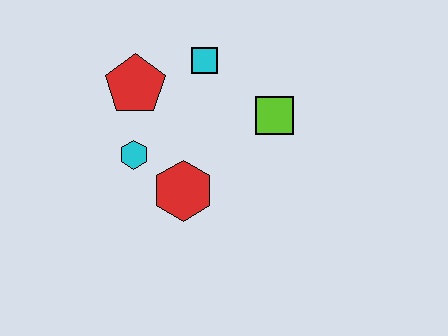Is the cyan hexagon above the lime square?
No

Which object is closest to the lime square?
The cyan square is closest to the lime square.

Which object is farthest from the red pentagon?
The lime square is farthest from the red pentagon.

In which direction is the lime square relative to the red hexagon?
The lime square is to the right of the red hexagon.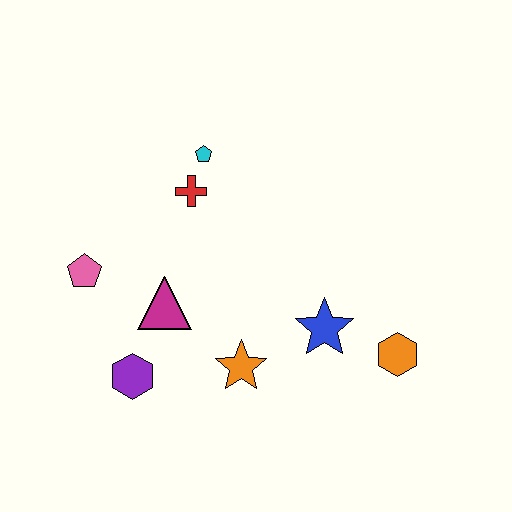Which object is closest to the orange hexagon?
The blue star is closest to the orange hexagon.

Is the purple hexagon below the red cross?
Yes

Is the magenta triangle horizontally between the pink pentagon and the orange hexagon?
Yes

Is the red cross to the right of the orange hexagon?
No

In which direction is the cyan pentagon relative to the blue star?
The cyan pentagon is above the blue star.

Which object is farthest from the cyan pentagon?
The orange hexagon is farthest from the cyan pentagon.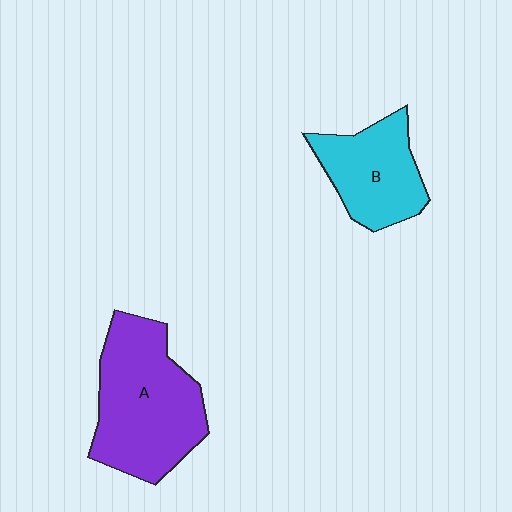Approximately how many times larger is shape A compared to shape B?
Approximately 1.6 times.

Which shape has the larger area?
Shape A (purple).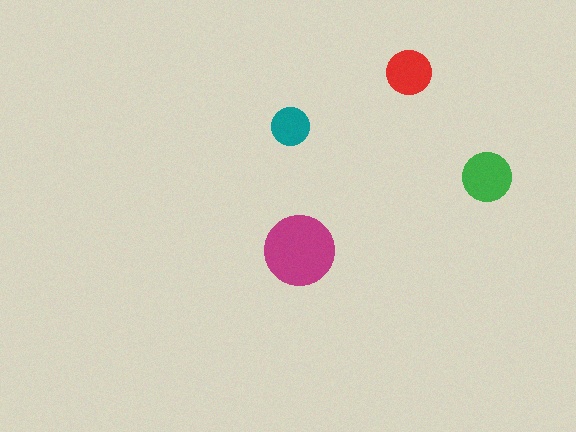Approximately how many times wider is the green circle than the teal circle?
About 1.5 times wider.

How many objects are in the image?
There are 4 objects in the image.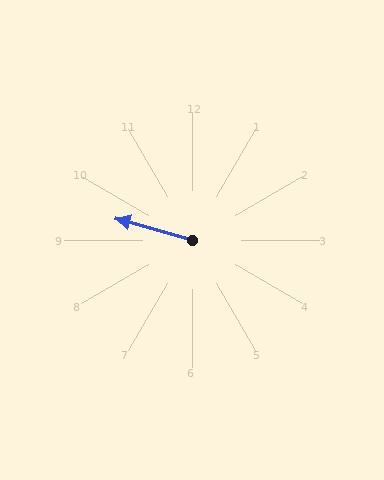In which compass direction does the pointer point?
West.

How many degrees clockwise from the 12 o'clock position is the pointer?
Approximately 286 degrees.